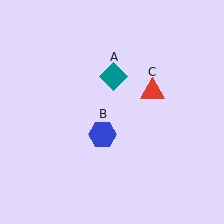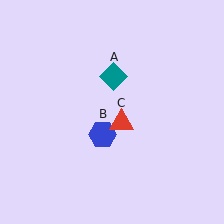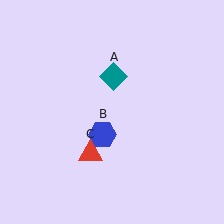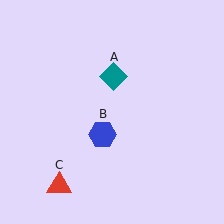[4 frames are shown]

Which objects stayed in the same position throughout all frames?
Teal diamond (object A) and blue hexagon (object B) remained stationary.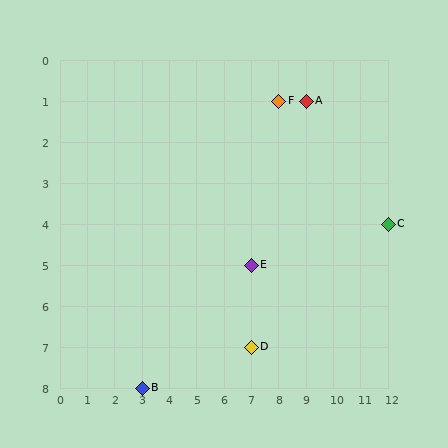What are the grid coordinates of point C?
Point C is at grid coordinates (12, 4).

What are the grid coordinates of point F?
Point F is at grid coordinates (8, 1).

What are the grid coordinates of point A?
Point A is at grid coordinates (9, 1).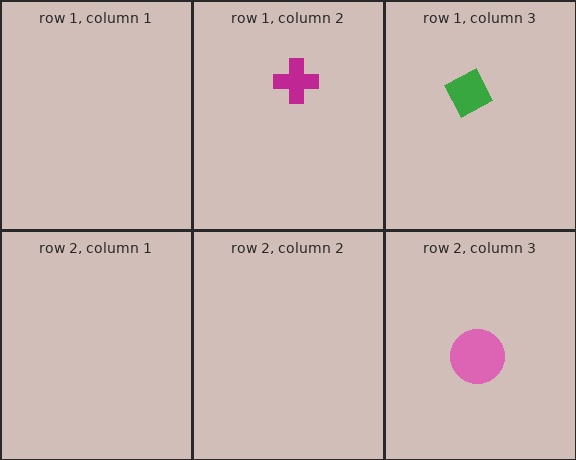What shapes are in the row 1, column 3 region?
The green diamond.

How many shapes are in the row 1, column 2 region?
1.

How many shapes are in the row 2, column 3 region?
1.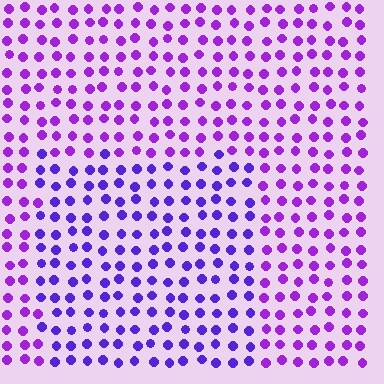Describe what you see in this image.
The image is filled with small purple elements in a uniform arrangement. A rectangle-shaped region is visible where the elements are tinted to a slightly different hue, forming a subtle color boundary.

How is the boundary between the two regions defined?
The boundary is defined purely by a slight shift in hue (about 26 degrees). Spacing, size, and orientation are identical on both sides.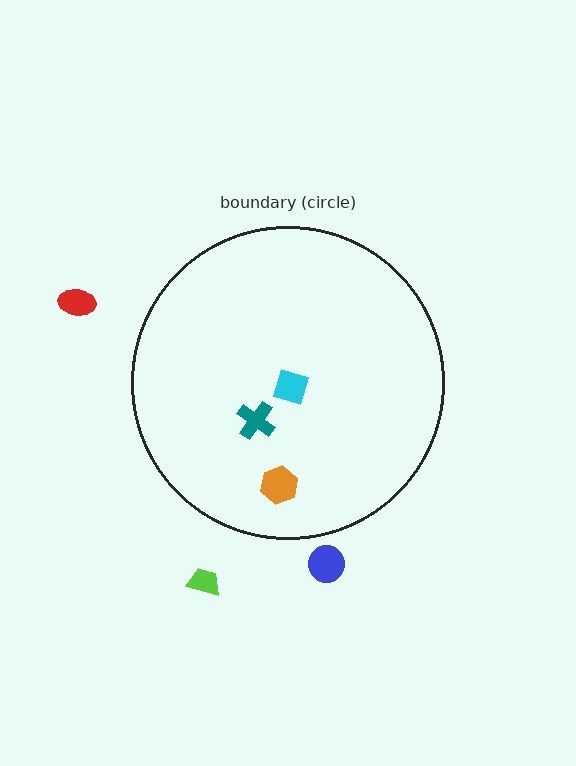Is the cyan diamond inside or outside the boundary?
Inside.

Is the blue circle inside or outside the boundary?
Outside.